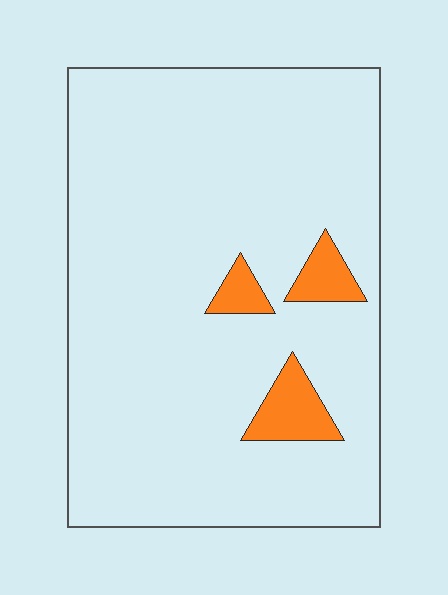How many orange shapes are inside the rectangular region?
3.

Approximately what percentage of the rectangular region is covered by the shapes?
Approximately 5%.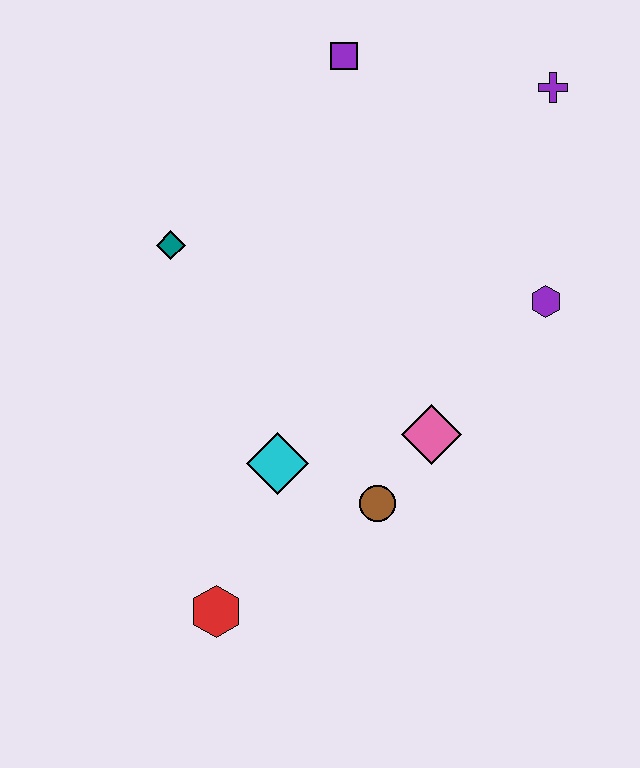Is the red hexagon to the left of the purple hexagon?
Yes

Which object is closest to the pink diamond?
The brown circle is closest to the pink diamond.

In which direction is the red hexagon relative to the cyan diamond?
The red hexagon is below the cyan diamond.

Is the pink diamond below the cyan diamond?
No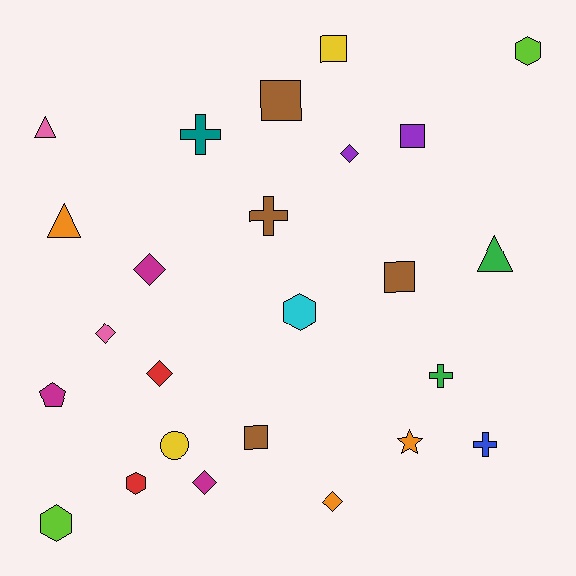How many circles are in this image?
There is 1 circle.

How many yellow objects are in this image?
There are 2 yellow objects.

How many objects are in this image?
There are 25 objects.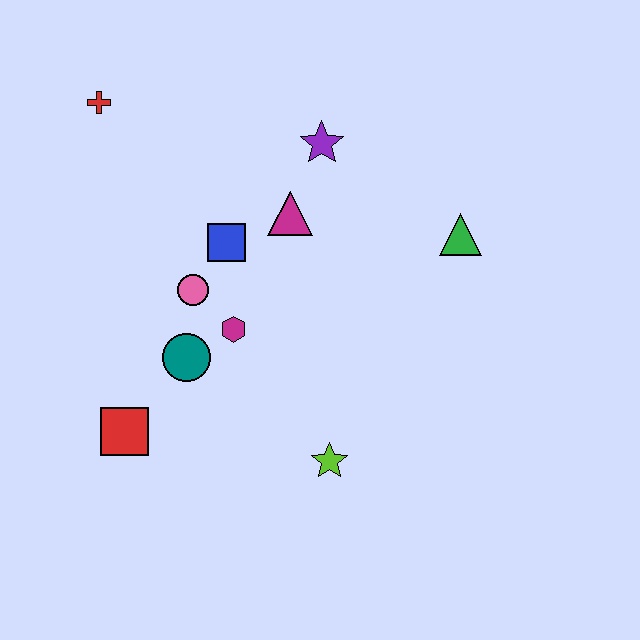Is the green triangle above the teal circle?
Yes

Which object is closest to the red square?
The teal circle is closest to the red square.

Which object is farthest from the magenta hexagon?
The red cross is farthest from the magenta hexagon.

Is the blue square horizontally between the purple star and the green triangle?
No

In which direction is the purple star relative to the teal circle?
The purple star is above the teal circle.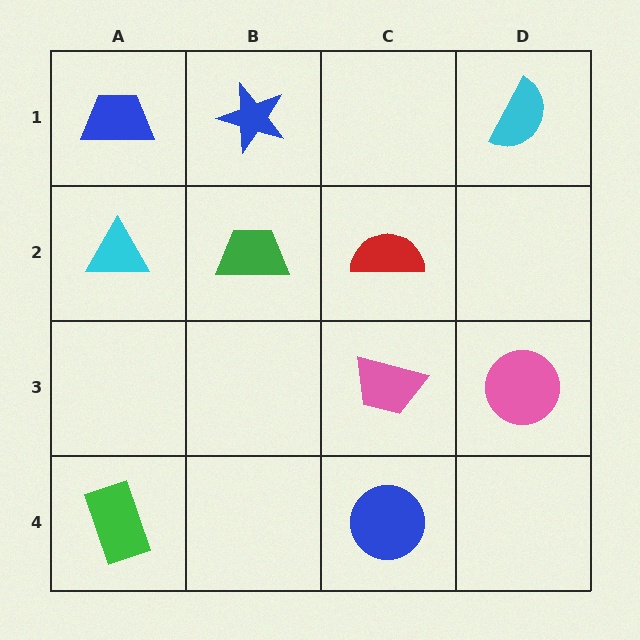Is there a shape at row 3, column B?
No, that cell is empty.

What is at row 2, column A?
A cyan triangle.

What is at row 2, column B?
A green trapezoid.